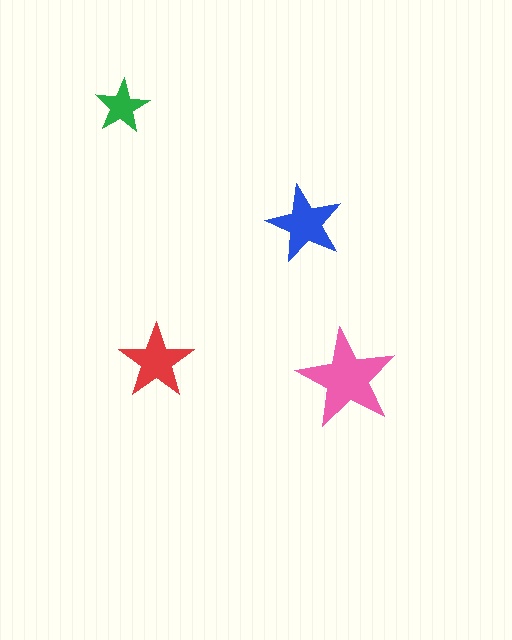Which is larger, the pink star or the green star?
The pink one.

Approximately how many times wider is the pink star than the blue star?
About 1.5 times wider.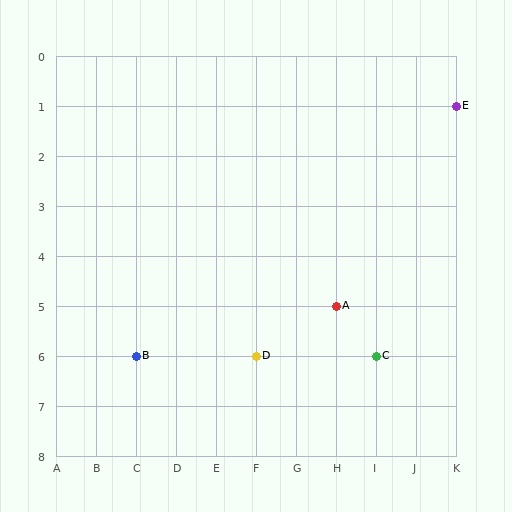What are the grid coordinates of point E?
Point E is at grid coordinates (K, 1).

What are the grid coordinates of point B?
Point B is at grid coordinates (C, 6).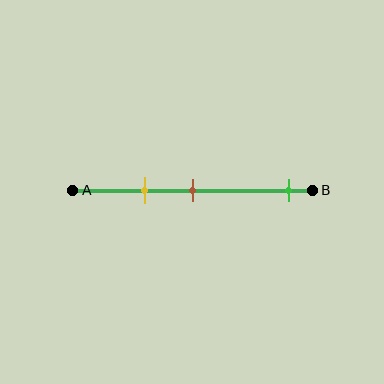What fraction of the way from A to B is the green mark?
The green mark is approximately 90% (0.9) of the way from A to B.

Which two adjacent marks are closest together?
The yellow and brown marks are the closest adjacent pair.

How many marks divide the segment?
There are 3 marks dividing the segment.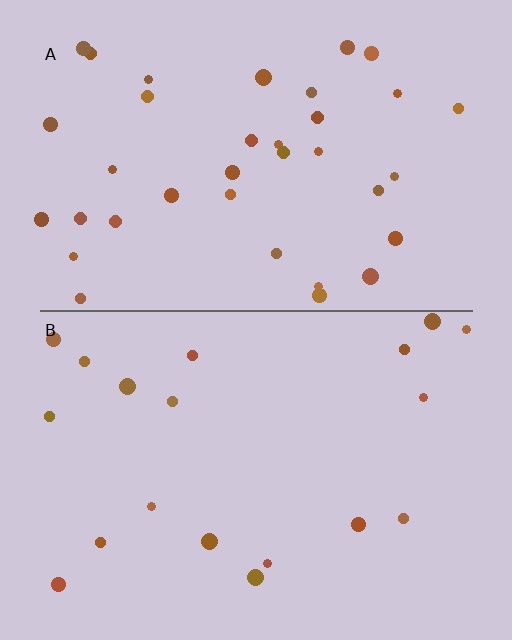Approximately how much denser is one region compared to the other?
Approximately 1.9× — region A over region B.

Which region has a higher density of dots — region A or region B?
A (the top).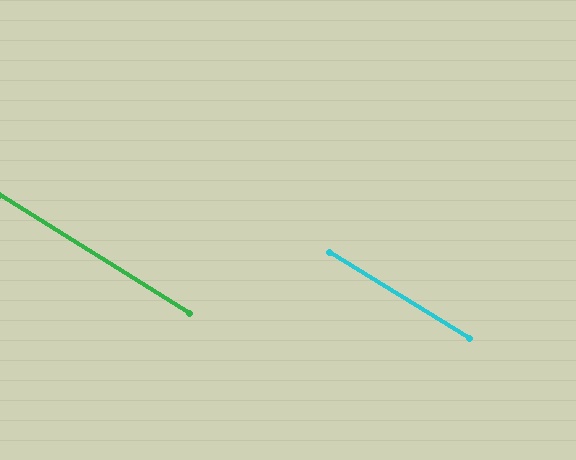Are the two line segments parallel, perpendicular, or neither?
Parallel — their directions differ by only 0.4°.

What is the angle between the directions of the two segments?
Approximately 0 degrees.